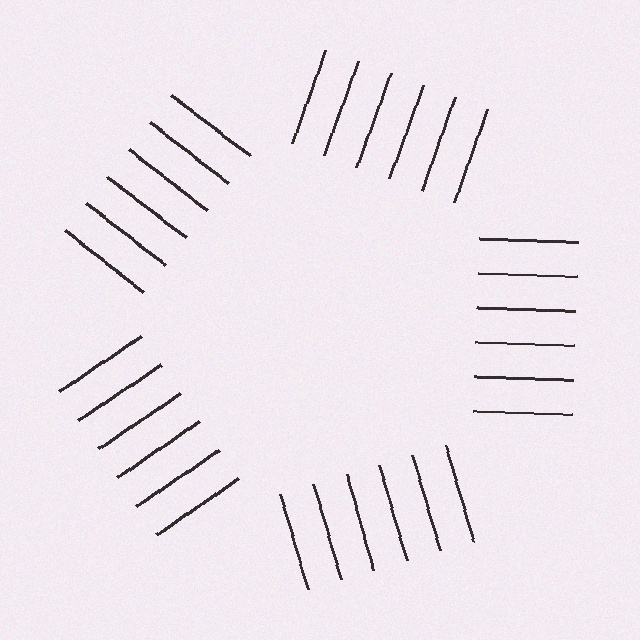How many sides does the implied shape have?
5 sides — the line-ends trace a pentagon.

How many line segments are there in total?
30 — 6 along each of the 5 edges.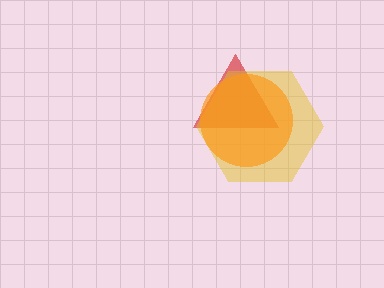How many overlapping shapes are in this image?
There are 3 overlapping shapes in the image.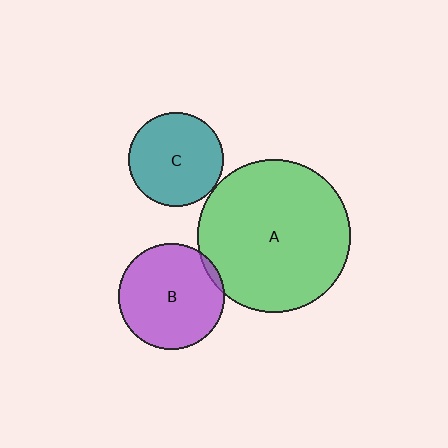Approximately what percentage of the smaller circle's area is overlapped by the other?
Approximately 5%.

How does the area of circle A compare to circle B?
Approximately 2.1 times.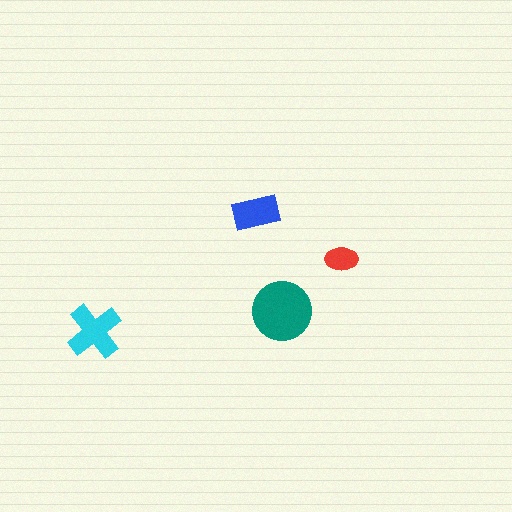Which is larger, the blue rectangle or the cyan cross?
The cyan cross.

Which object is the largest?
The teal circle.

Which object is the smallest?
The red ellipse.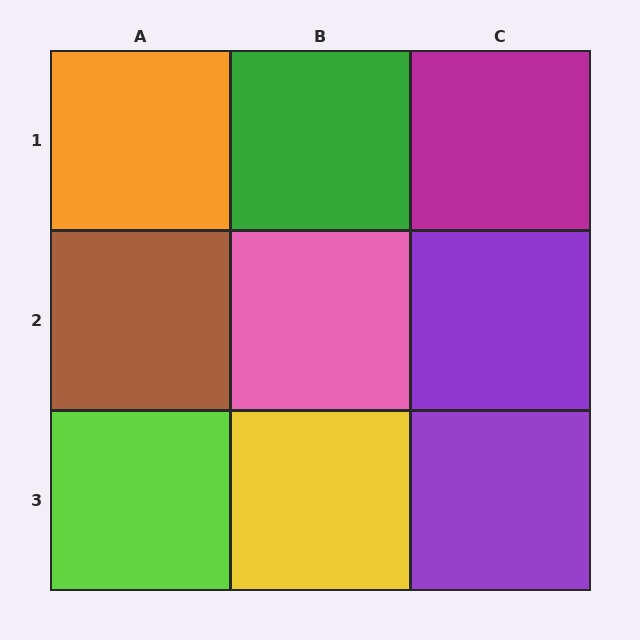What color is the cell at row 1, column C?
Magenta.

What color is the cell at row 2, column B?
Pink.